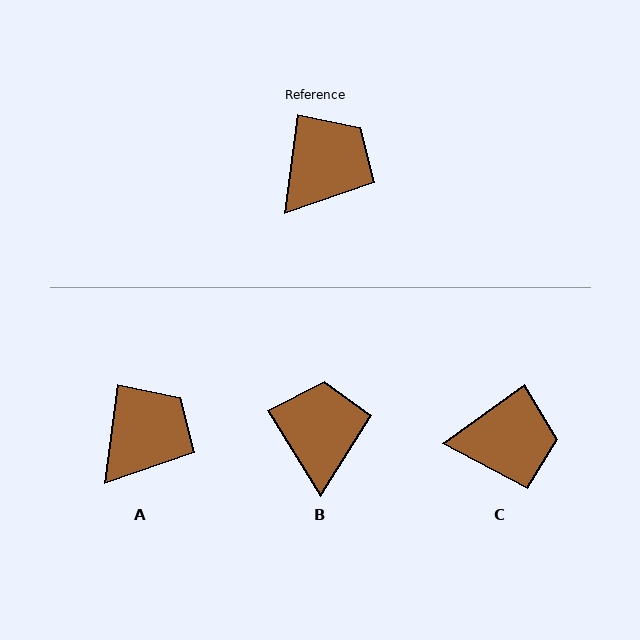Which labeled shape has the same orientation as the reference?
A.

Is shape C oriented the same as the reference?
No, it is off by about 47 degrees.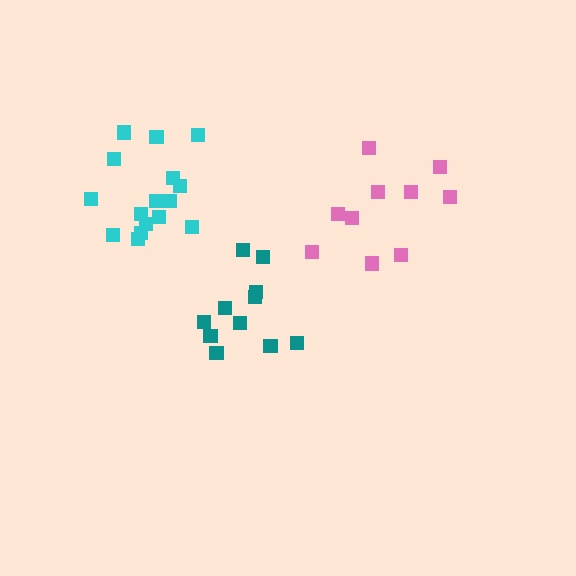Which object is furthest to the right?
The pink cluster is rightmost.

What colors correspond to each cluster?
The clusters are colored: teal, cyan, pink.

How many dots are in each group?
Group 1: 11 dots, Group 2: 16 dots, Group 3: 10 dots (37 total).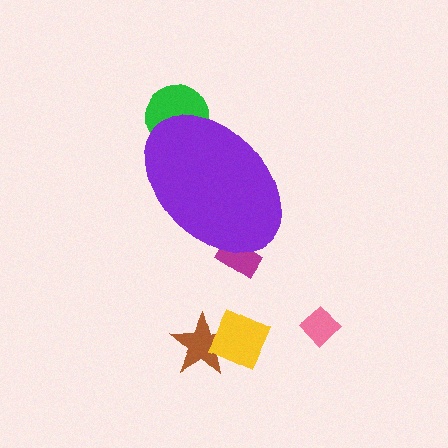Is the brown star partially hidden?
No, the brown star is fully visible.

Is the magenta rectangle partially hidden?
Yes, the magenta rectangle is partially hidden behind the purple ellipse.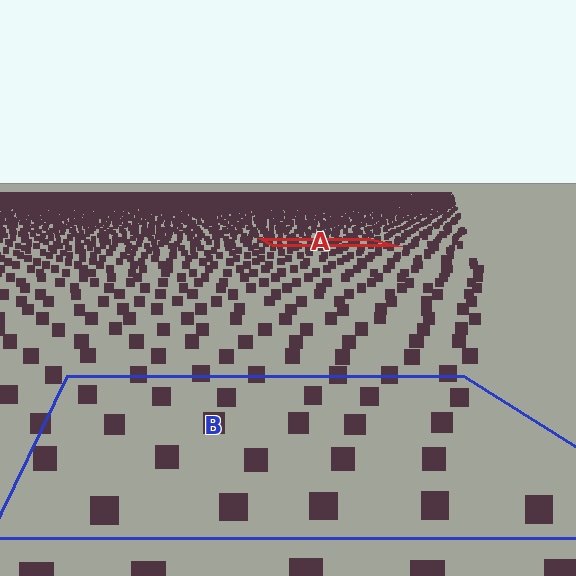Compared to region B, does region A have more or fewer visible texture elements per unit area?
Region A has more texture elements per unit area — they are packed more densely because it is farther away.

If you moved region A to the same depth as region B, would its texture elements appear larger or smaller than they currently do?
They would appear larger. At a closer depth, the same texture elements are projected at a bigger on-screen size.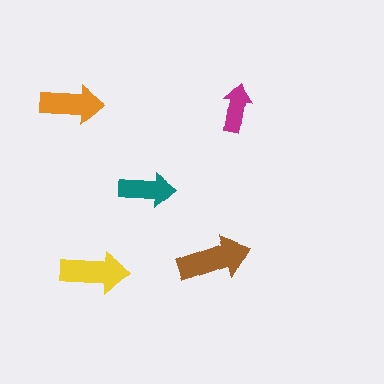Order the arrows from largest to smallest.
the brown one, the yellow one, the orange one, the teal one, the magenta one.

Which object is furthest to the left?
The orange arrow is leftmost.